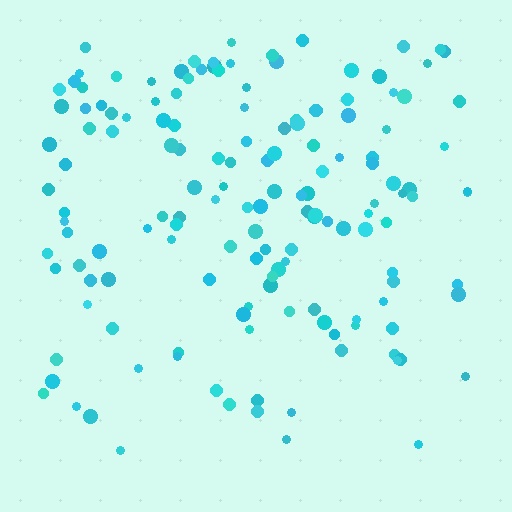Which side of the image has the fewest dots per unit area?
The bottom.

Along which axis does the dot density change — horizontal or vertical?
Vertical.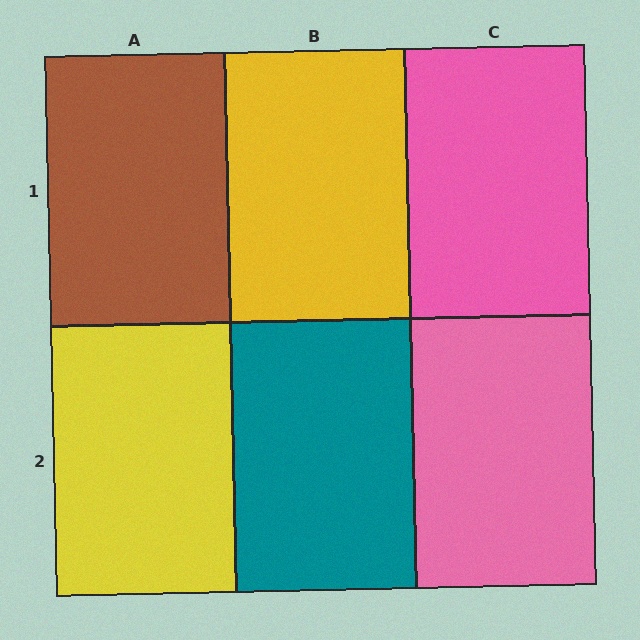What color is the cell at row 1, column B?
Yellow.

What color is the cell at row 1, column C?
Pink.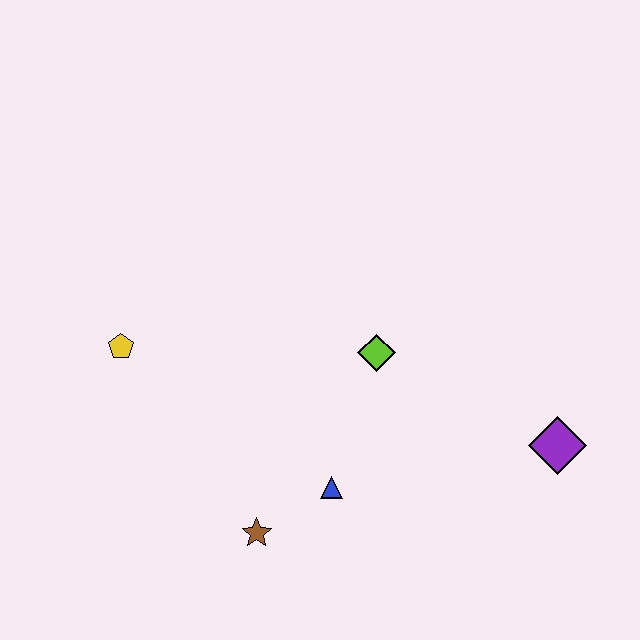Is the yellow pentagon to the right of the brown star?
No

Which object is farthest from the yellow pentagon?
The purple diamond is farthest from the yellow pentagon.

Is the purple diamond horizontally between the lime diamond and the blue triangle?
No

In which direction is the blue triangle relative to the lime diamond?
The blue triangle is below the lime diamond.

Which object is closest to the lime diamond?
The blue triangle is closest to the lime diamond.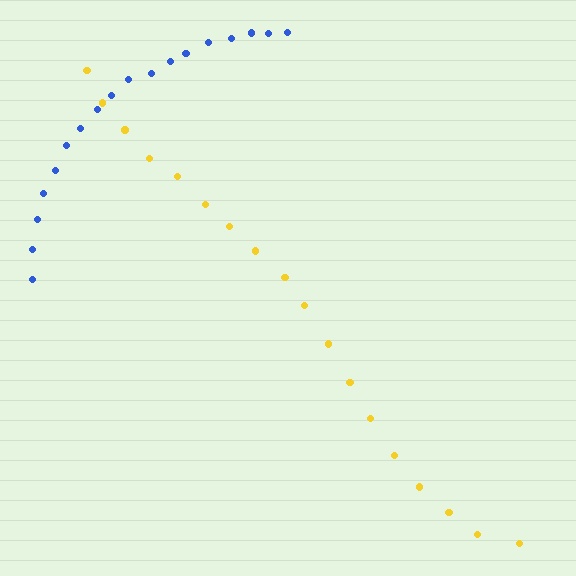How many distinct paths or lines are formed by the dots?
There are 2 distinct paths.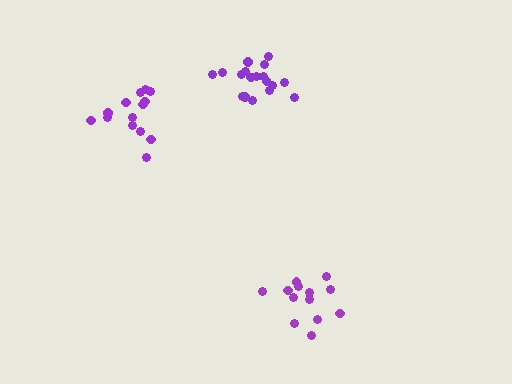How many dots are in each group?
Group 1: 14 dots, Group 2: 13 dots, Group 3: 18 dots (45 total).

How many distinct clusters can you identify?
There are 3 distinct clusters.